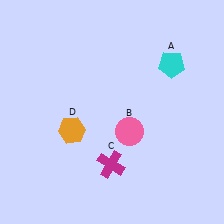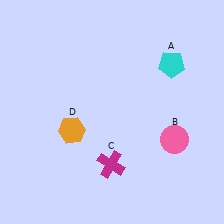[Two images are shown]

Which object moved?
The pink circle (B) moved right.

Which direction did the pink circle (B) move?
The pink circle (B) moved right.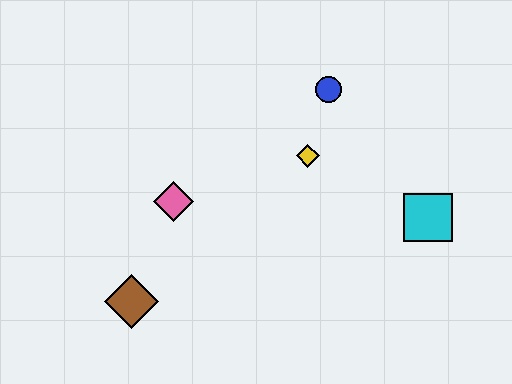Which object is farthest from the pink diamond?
The cyan square is farthest from the pink diamond.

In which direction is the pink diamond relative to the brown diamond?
The pink diamond is above the brown diamond.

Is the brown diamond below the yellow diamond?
Yes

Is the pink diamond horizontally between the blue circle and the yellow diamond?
No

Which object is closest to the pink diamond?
The brown diamond is closest to the pink diamond.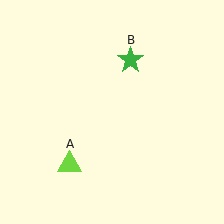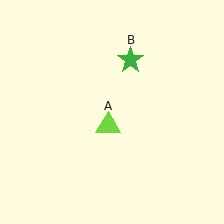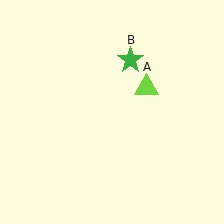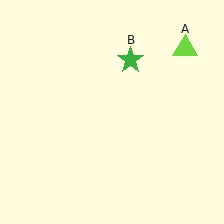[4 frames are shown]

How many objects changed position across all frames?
1 object changed position: lime triangle (object A).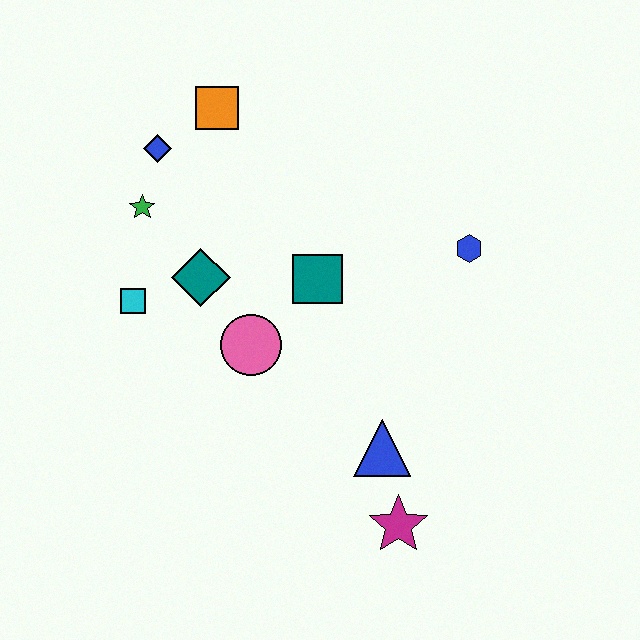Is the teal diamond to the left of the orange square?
Yes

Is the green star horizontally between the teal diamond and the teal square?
No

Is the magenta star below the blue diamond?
Yes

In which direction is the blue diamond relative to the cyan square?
The blue diamond is above the cyan square.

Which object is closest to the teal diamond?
The cyan square is closest to the teal diamond.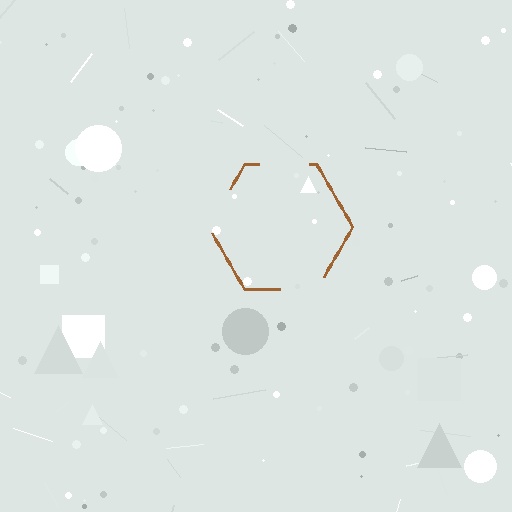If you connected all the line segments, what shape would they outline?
They would outline a hexagon.